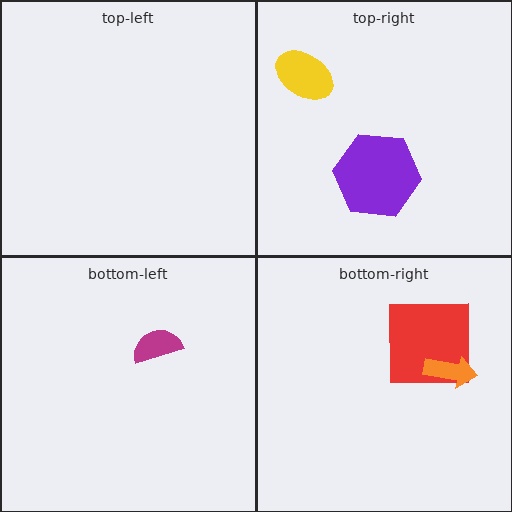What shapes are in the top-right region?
The yellow ellipse, the purple hexagon.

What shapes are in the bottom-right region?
The red square, the orange arrow.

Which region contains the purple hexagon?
The top-right region.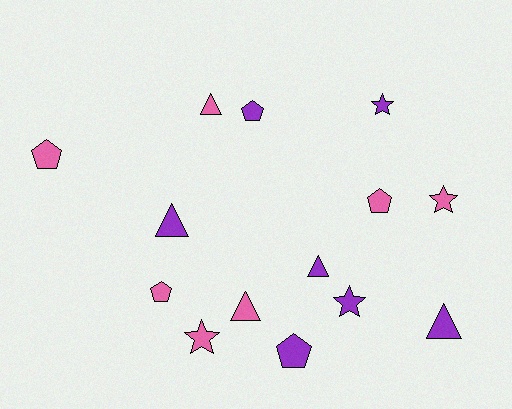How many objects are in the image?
There are 14 objects.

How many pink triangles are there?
There are 2 pink triangles.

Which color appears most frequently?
Pink, with 7 objects.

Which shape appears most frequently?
Pentagon, with 5 objects.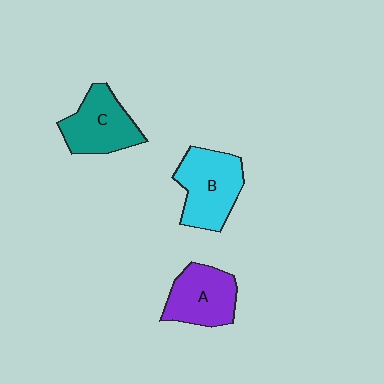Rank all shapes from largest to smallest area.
From largest to smallest: B (cyan), C (teal), A (purple).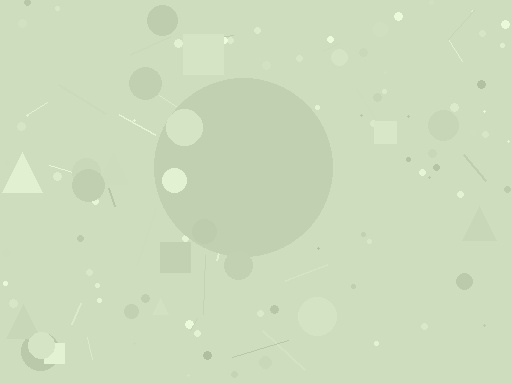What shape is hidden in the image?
A circle is hidden in the image.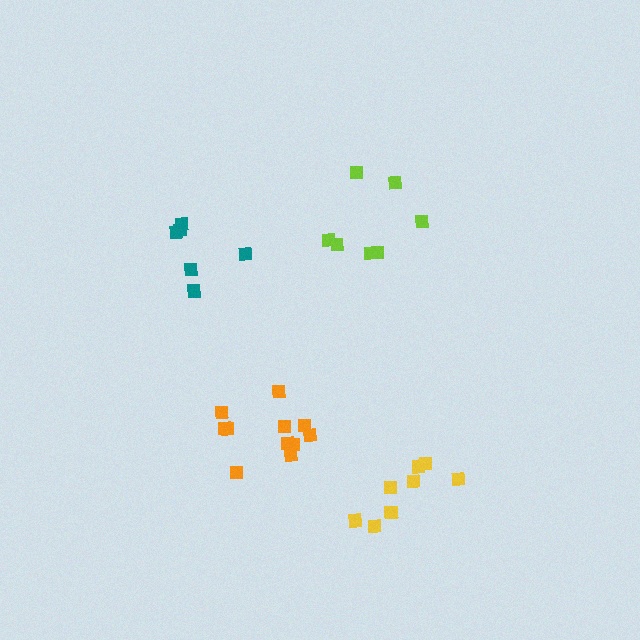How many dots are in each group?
Group 1: 11 dots, Group 2: 8 dots, Group 3: 7 dots, Group 4: 6 dots (32 total).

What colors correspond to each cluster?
The clusters are colored: orange, yellow, lime, teal.